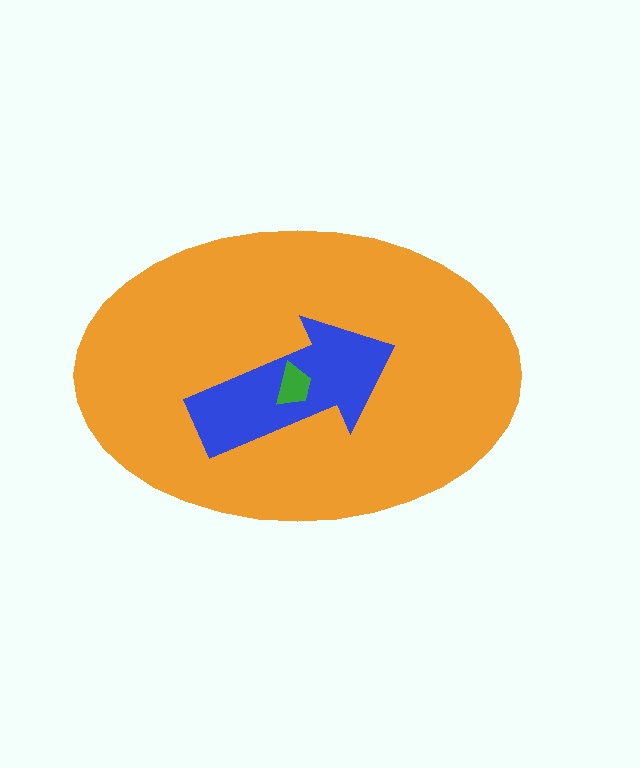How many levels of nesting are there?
3.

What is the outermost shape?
The orange ellipse.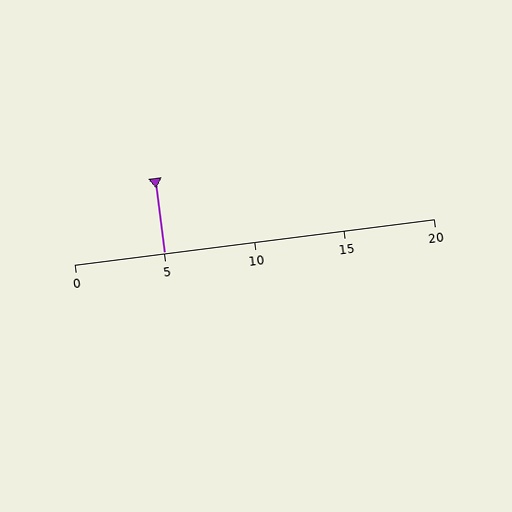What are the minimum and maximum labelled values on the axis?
The axis runs from 0 to 20.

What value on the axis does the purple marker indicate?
The marker indicates approximately 5.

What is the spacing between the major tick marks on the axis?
The major ticks are spaced 5 apart.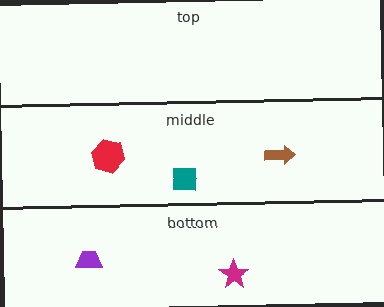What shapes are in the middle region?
The teal square, the brown arrow, the red hexagon.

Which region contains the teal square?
The middle region.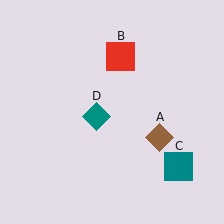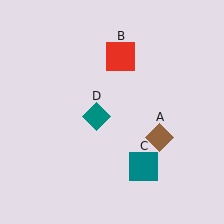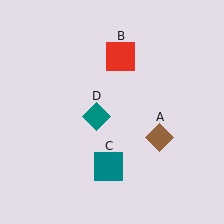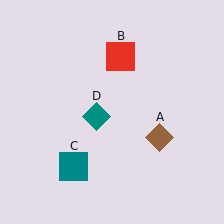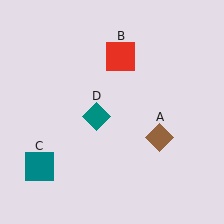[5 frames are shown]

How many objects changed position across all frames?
1 object changed position: teal square (object C).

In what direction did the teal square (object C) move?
The teal square (object C) moved left.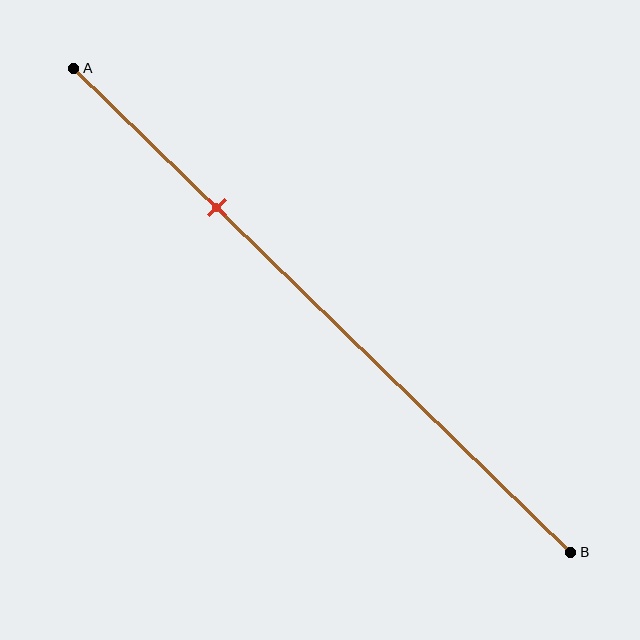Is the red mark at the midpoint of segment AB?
No, the mark is at about 30% from A, not at the 50% midpoint.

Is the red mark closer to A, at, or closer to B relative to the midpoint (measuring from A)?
The red mark is closer to point A than the midpoint of segment AB.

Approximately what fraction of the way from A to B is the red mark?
The red mark is approximately 30% of the way from A to B.